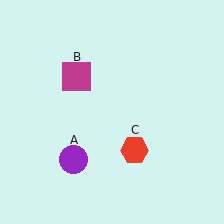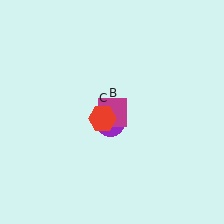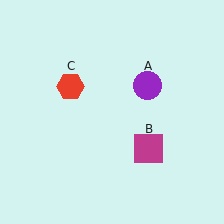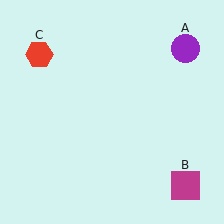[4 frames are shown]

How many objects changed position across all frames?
3 objects changed position: purple circle (object A), magenta square (object B), red hexagon (object C).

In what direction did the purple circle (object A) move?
The purple circle (object A) moved up and to the right.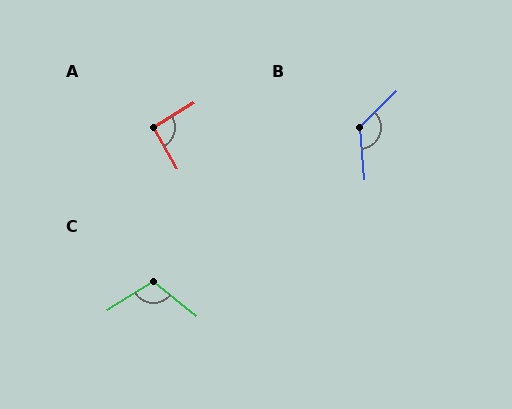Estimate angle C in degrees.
Approximately 110 degrees.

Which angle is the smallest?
A, at approximately 92 degrees.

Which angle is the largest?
B, at approximately 129 degrees.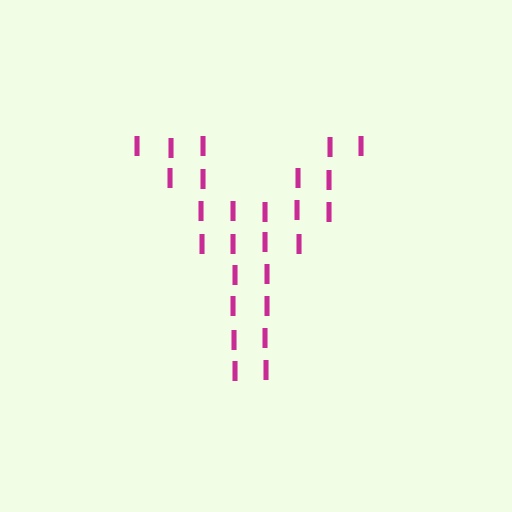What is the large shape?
The large shape is the letter Y.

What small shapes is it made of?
It is made of small letter I's.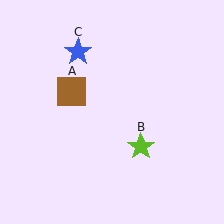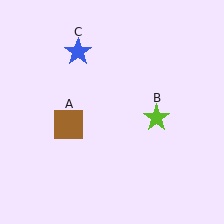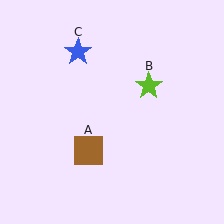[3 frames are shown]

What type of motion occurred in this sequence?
The brown square (object A), lime star (object B) rotated counterclockwise around the center of the scene.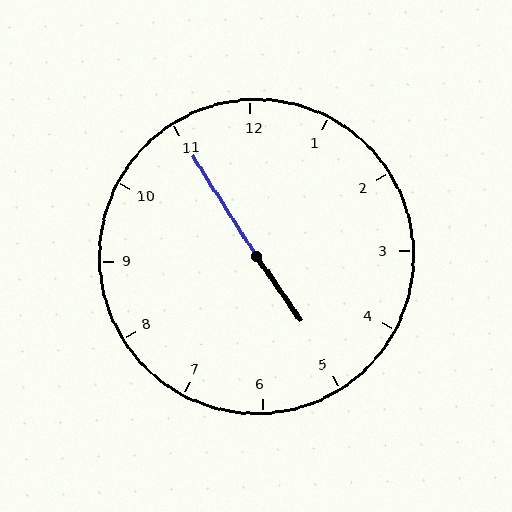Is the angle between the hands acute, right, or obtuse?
It is obtuse.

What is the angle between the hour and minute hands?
Approximately 178 degrees.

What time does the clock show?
4:55.